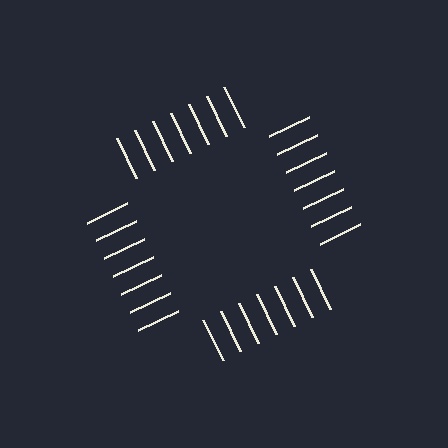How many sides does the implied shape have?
4 sides — the line-ends trace a square.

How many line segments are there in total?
28 — 7 along each of the 4 edges.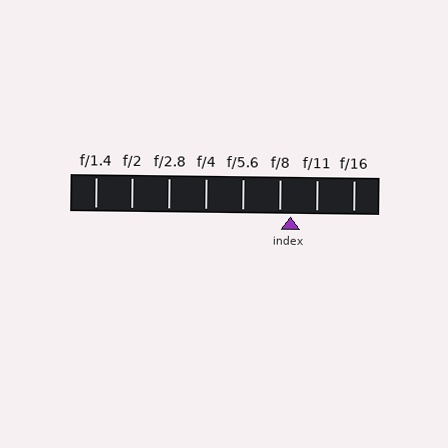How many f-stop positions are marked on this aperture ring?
There are 8 f-stop positions marked.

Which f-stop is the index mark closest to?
The index mark is closest to f/8.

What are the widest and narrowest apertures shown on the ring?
The widest aperture shown is f/1.4 and the narrowest is f/16.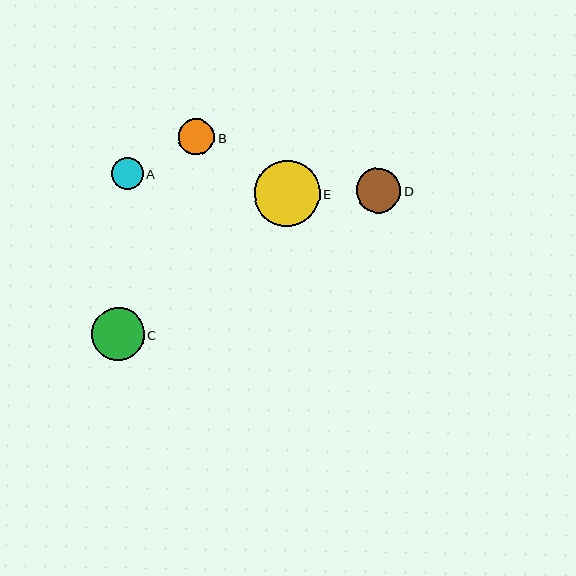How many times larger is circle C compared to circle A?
Circle C is approximately 1.7 times the size of circle A.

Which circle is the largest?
Circle E is the largest with a size of approximately 66 pixels.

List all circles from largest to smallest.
From largest to smallest: E, C, D, B, A.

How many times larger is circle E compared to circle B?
Circle E is approximately 1.8 times the size of circle B.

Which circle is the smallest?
Circle A is the smallest with a size of approximately 32 pixels.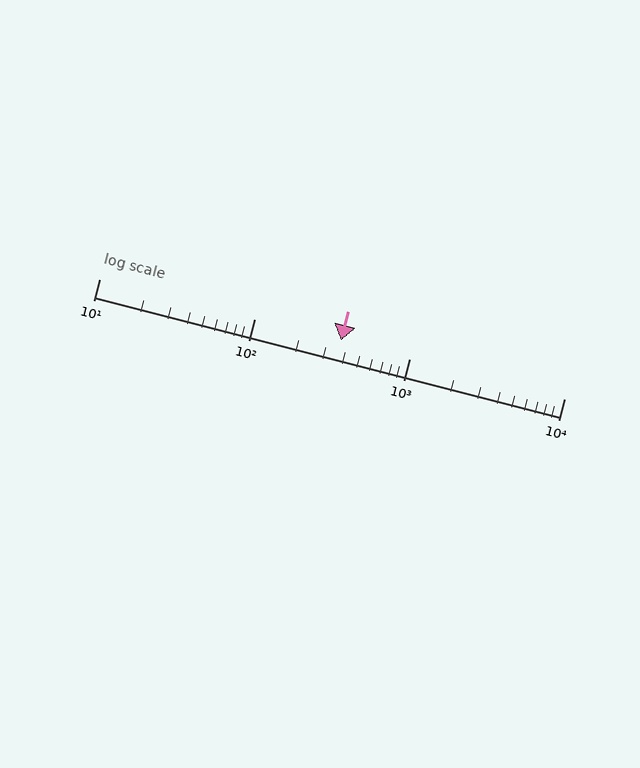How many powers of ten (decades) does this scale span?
The scale spans 3 decades, from 10 to 10000.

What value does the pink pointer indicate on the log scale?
The pointer indicates approximately 360.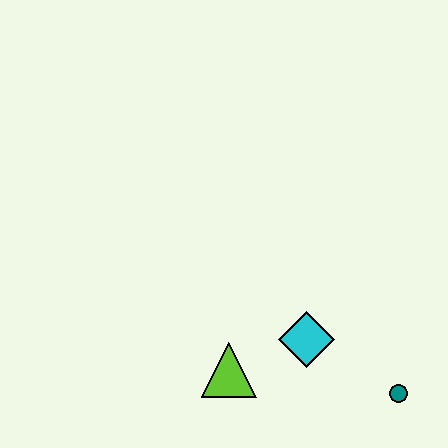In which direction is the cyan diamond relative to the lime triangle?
The cyan diamond is to the right of the lime triangle.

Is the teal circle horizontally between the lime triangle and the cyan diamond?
No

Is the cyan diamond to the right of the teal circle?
No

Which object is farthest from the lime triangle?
The teal circle is farthest from the lime triangle.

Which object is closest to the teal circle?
The cyan diamond is closest to the teal circle.